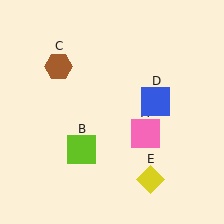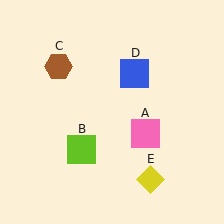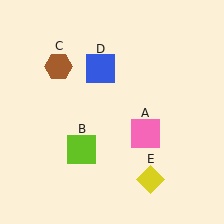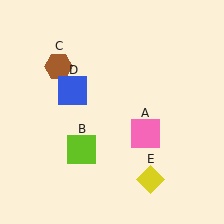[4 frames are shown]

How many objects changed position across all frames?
1 object changed position: blue square (object D).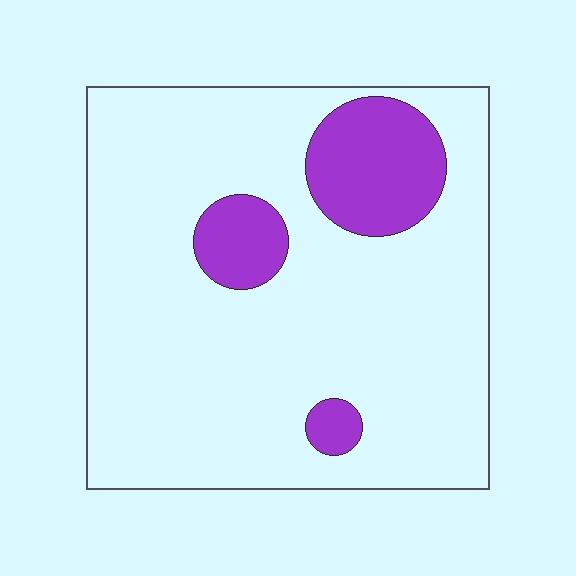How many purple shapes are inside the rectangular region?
3.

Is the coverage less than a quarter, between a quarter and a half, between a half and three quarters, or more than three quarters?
Less than a quarter.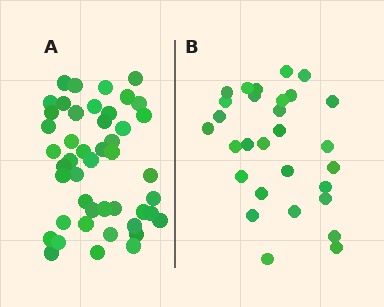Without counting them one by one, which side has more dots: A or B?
Region A (the left region) has more dots.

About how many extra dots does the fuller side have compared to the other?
Region A has approximately 15 more dots than region B.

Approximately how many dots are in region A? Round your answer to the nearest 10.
About 50 dots. (The exact count is 46, which rounds to 50.)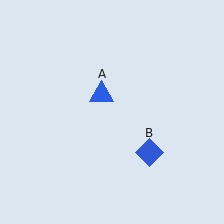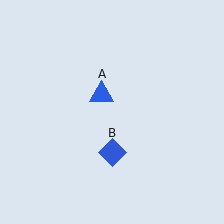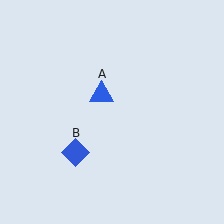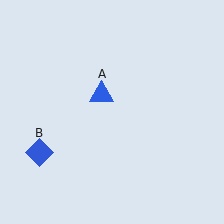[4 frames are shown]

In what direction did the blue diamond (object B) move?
The blue diamond (object B) moved left.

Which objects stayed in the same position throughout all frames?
Blue triangle (object A) remained stationary.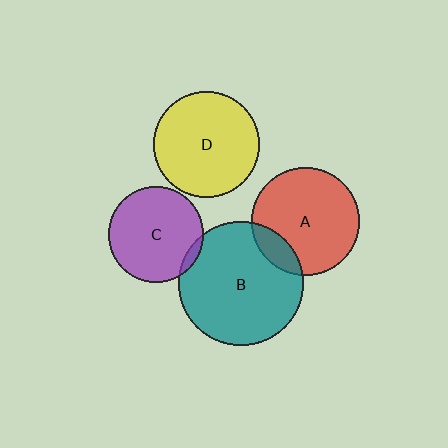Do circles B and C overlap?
Yes.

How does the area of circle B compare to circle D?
Approximately 1.4 times.